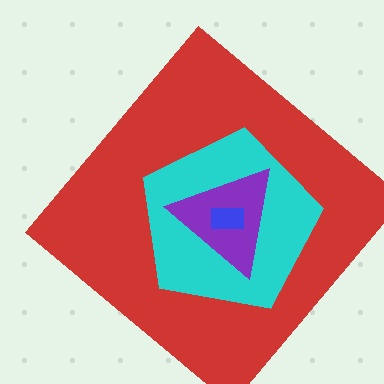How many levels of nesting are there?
4.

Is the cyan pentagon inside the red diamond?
Yes.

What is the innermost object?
The blue rectangle.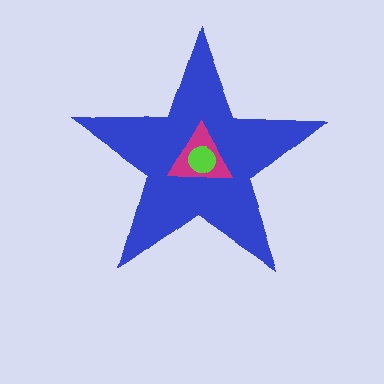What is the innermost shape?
The lime circle.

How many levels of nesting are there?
3.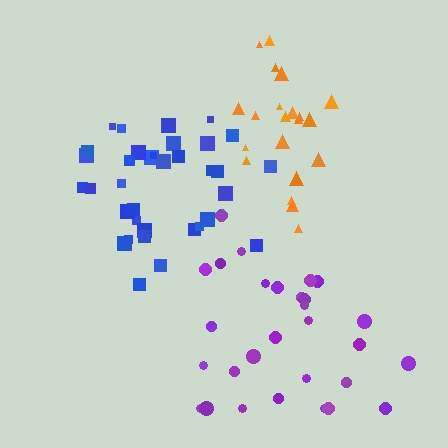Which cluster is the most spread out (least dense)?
Purple.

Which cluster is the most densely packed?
Blue.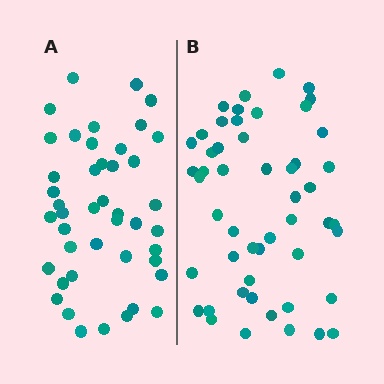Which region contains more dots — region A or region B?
Region B (the right region) has more dots.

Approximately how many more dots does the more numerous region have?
Region B has roughly 8 or so more dots than region A.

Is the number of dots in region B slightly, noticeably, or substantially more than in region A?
Region B has only slightly more — the two regions are fairly close. The ratio is roughly 1.2 to 1.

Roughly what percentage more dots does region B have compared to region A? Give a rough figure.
About 15% more.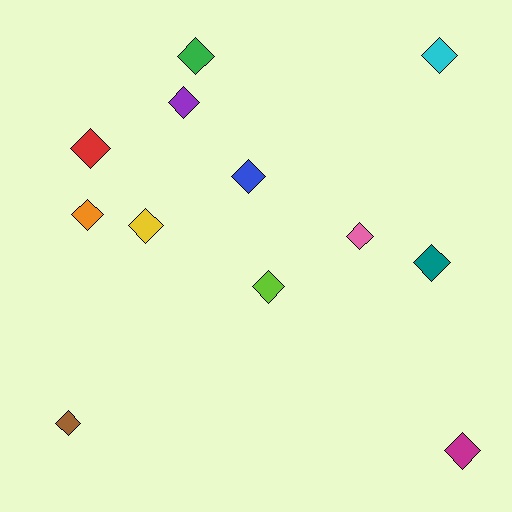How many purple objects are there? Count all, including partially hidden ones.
There is 1 purple object.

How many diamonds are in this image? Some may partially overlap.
There are 12 diamonds.